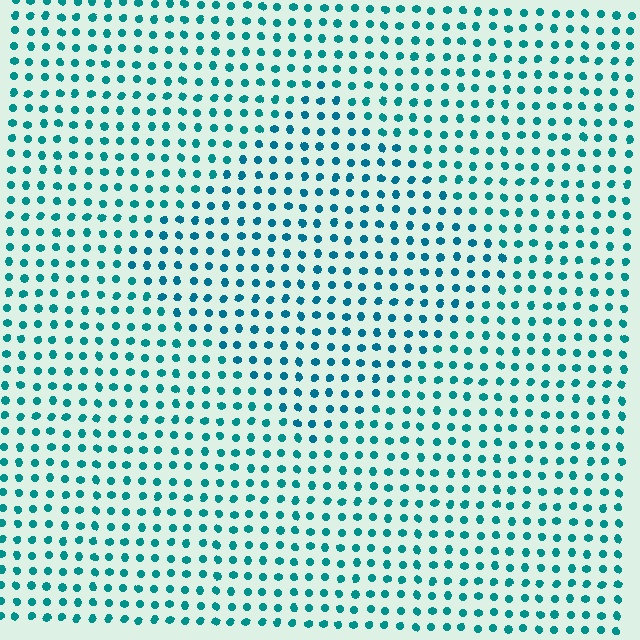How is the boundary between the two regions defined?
The boundary is defined purely by a slight shift in hue (about 16 degrees). Spacing, size, and orientation are identical on both sides.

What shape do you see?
I see a diamond.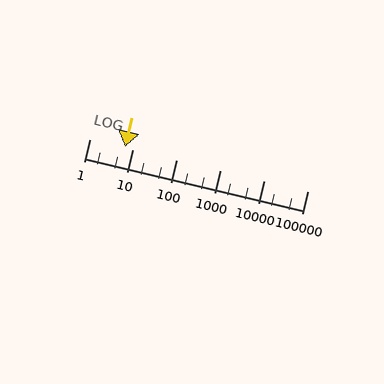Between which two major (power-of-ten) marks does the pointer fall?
The pointer is between 1 and 10.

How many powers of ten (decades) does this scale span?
The scale spans 5 decades, from 1 to 100000.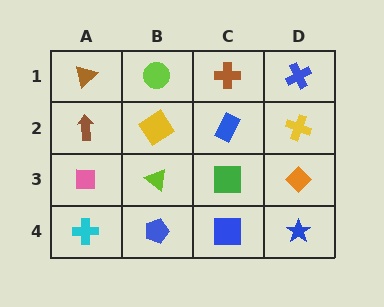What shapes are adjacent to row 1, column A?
A brown arrow (row 2, column A), a lime circle (row 1, column B).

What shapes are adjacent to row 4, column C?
A green square (row 3, column C), a blue pentagon (row 4, column B), a blue star (row 4, column D).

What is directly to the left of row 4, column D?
A blue square.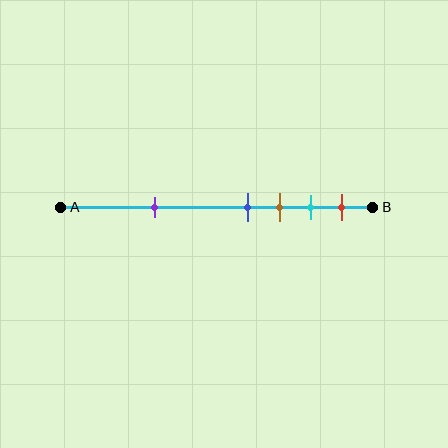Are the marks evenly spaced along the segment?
No, the marks are not evenly spaced.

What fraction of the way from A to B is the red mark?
The red mark is approximately 90% (0.9) of the way from A to B.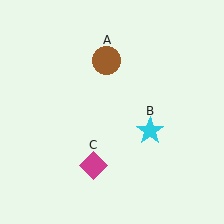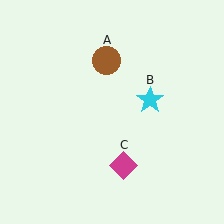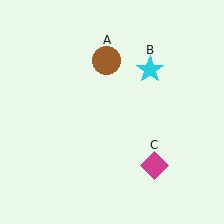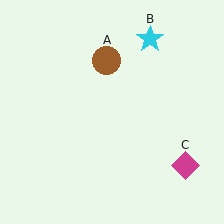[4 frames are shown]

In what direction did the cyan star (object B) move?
The cyan star (object B) moved up.